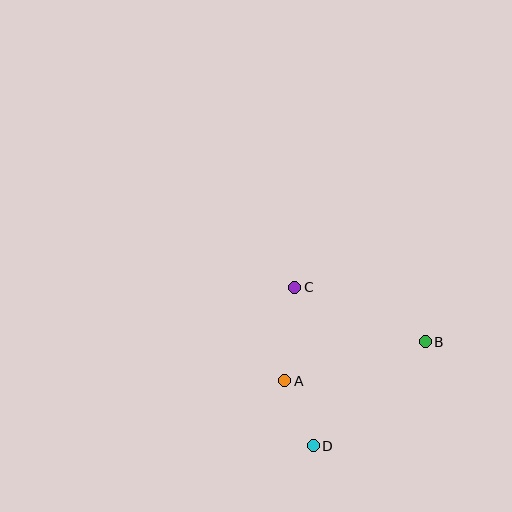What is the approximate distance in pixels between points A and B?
The distance between A and B is approximately 146 pixels.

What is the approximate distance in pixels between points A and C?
The distance between A and C is approximately 94 pixels.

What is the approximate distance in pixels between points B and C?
The distance between B and C is approximately 141 pixels.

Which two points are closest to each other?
Points A and D are closest to each other.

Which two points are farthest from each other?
Points C and D are farthest from each other.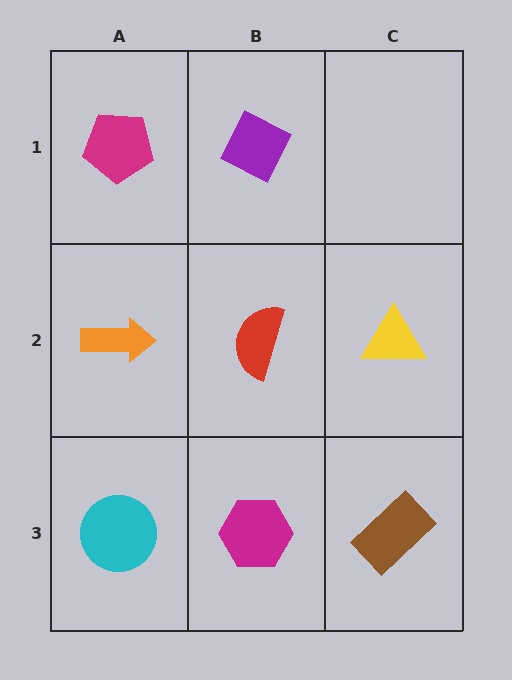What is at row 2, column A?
An orange arrow.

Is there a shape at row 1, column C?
No, that cell is empty.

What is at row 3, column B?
A magenta hexagon.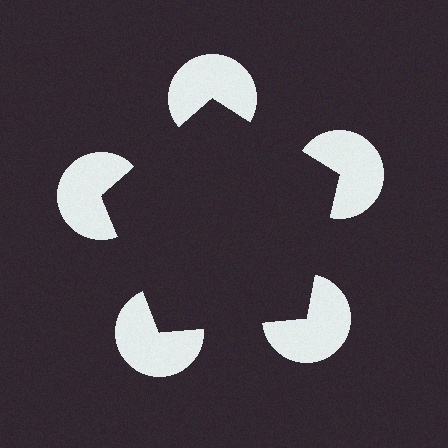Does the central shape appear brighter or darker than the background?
It typically appears slightly darker than the background, even though no actual brightness change is drawn.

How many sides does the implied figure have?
5 sides.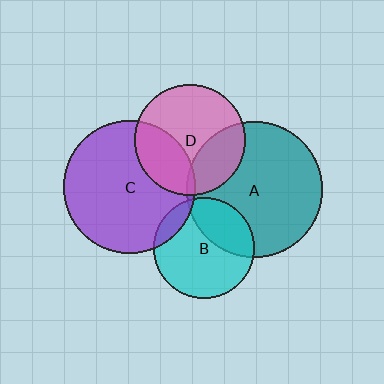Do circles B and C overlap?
Yes.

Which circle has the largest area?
Circle A (teal).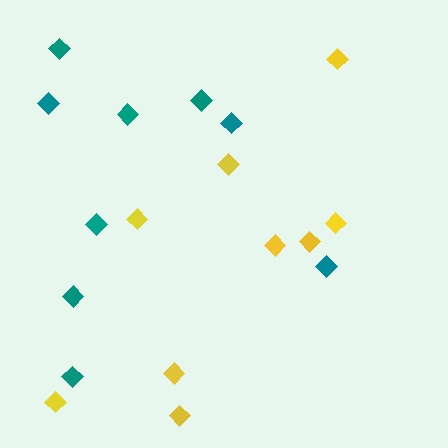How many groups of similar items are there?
There are 2 groups: one group of yellow diamonds (9) and one group of teal diamonds (9).